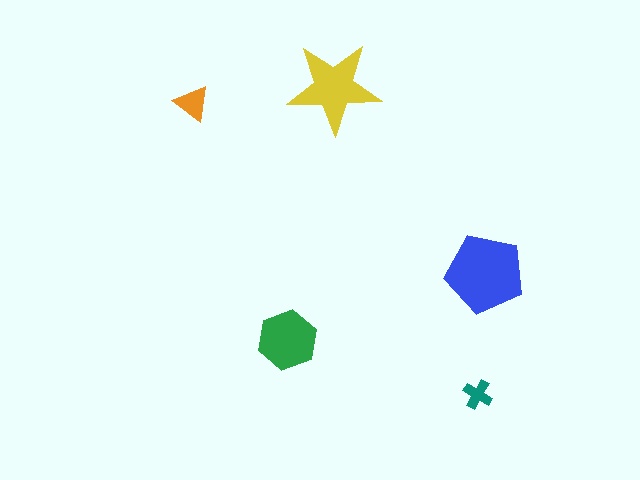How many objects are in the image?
There are 5 objects in the image.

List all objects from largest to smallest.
The blue pentagon, the yellow star, the green hexagon, the orange triangle, the teal cross.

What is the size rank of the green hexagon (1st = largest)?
3rd.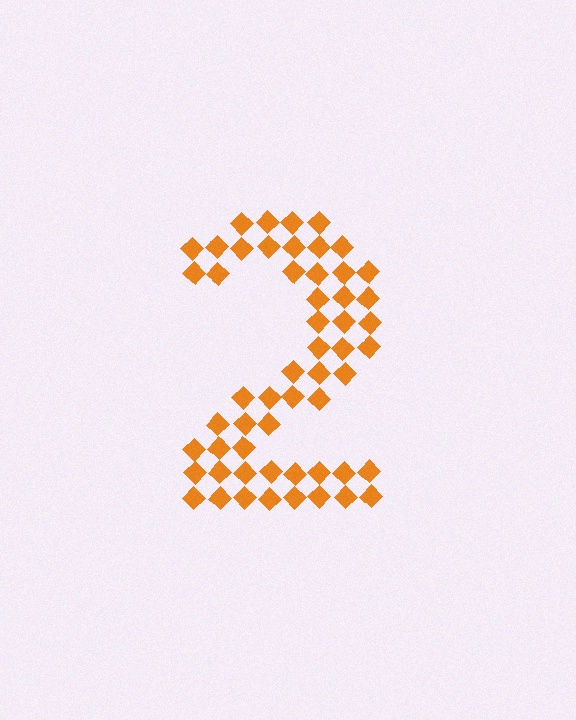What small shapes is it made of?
It is made of small diamonds.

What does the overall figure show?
The overall figure shows the digit 2.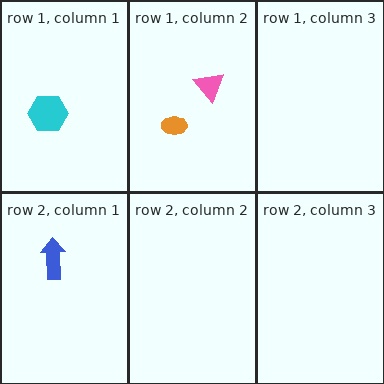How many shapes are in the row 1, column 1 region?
1.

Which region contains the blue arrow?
The row 2, column 1 region.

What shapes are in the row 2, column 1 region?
The blue arrow.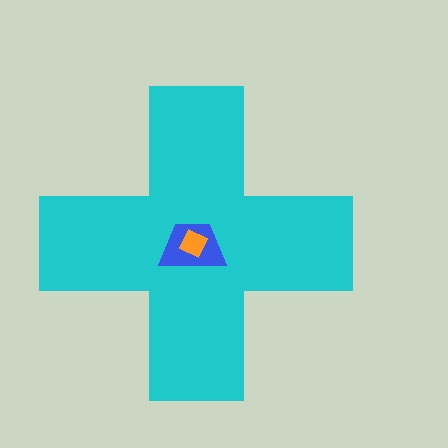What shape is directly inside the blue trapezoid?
The orange diamond.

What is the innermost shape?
The orange diamond.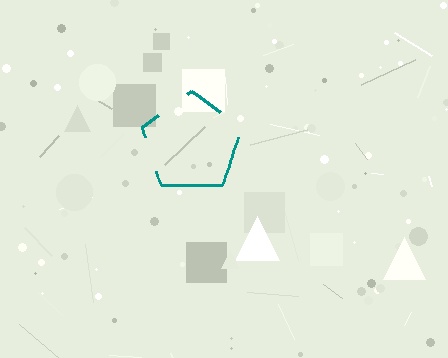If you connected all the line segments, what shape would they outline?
They would outline a pentagon.